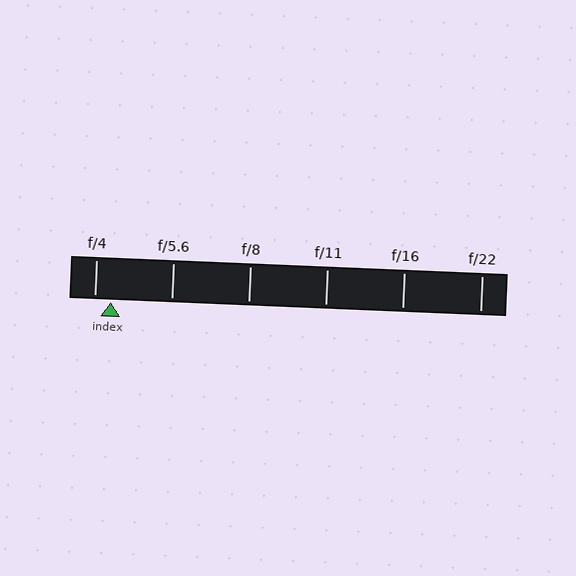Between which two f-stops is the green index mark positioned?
The index mark is between f/4 and f/5.6.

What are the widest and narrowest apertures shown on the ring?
The widest aperture shown is f/4 and the narrowest is f/22.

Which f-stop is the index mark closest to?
The index mark is closest to f/4.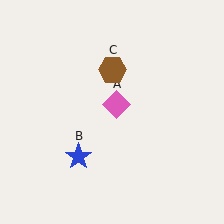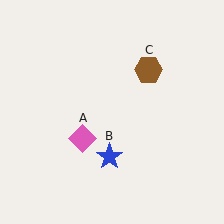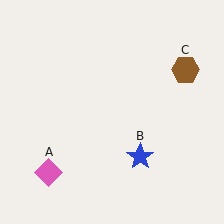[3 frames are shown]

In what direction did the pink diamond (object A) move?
The pink diamond (object A) moved down and to the left.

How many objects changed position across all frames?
3 objects changed position: pink diamond (object A), blue star (object B), brown hexagon (object C).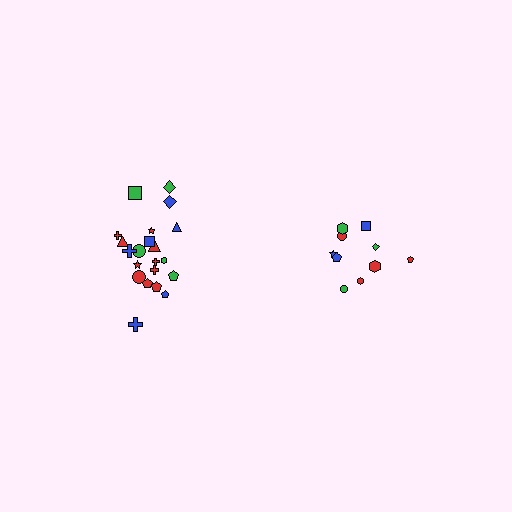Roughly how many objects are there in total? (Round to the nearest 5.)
Roughly 30 objects in total.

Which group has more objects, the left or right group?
The left group.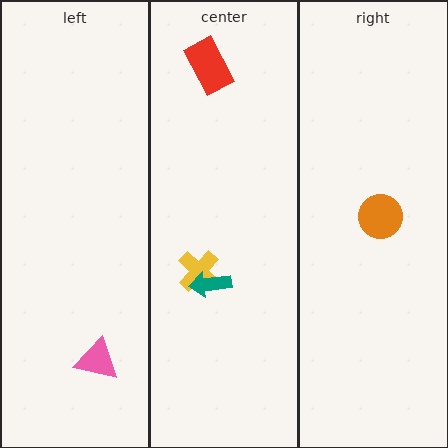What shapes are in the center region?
The yellow cross, the teal arrow, the red rectangle.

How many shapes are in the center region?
3.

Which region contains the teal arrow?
The center region.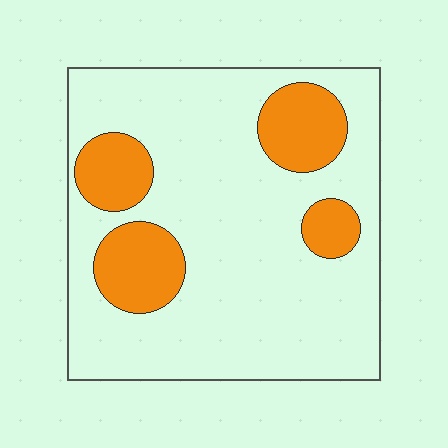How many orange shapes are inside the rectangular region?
4.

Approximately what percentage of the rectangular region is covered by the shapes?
Approximately 20%.